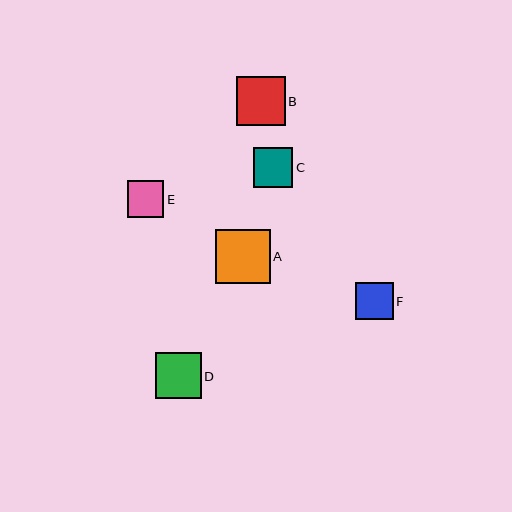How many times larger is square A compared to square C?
Square A is approximately 1.4 times the size of square C.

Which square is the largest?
Square A is the largest with a size of approximately 54 pixels.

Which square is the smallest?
Square E is the smallest with a size of approximately 36 pixels.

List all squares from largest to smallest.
From largest to smallest: A, B, D, C, F, E.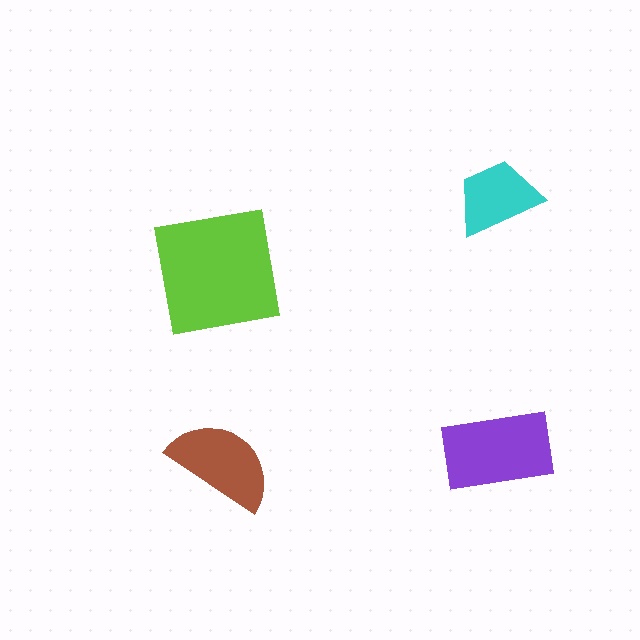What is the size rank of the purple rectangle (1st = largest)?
2nd.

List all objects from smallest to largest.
The cyan trapezoid, the brown semicircle, the purple rectangle, the lime square.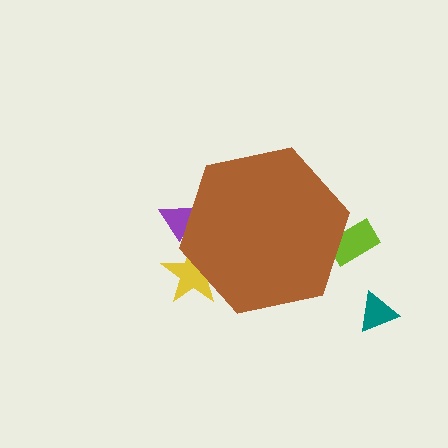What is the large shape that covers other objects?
A brown hexagon.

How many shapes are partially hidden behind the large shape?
3 shapes are partially hidden.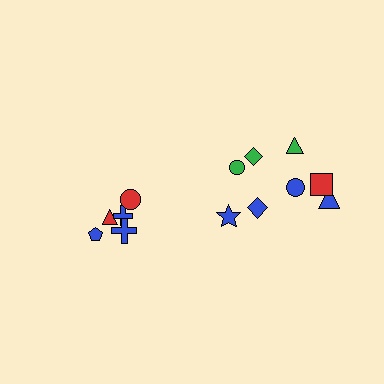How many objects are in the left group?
There are 5 objects.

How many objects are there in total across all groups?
There are 13 objects.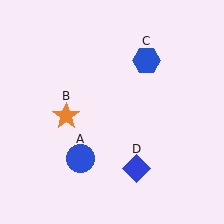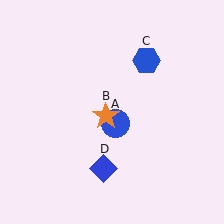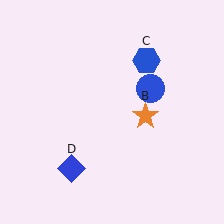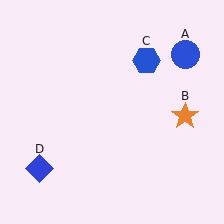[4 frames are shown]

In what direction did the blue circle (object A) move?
The blue circle (object A) moved up and to the right.